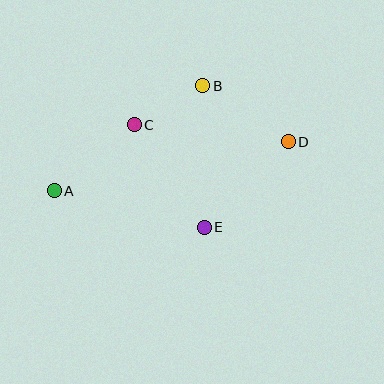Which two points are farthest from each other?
Points A and D are farthest from each other.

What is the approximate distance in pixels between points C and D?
The distance between C and D is approximately 155 pixels.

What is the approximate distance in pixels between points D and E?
The distance between D and E is approximately 120 pixels.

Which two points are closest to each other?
Points B and C are closest to each other.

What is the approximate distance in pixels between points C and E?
The distance between C and E is approximately 124 pixels.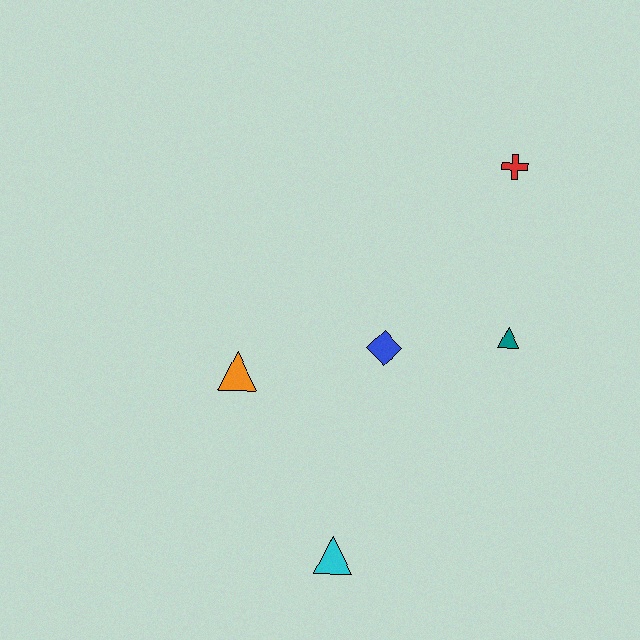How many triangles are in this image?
There are 3 triangles.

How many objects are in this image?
There are 5 objects.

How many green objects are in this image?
There are no green objects.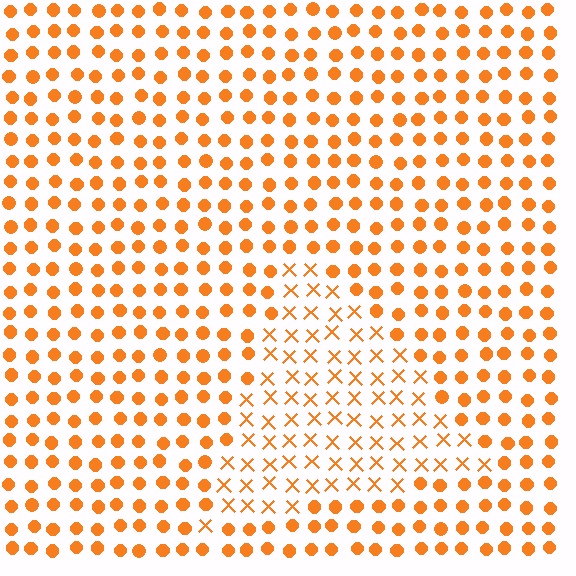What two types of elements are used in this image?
The image uses X marks inside the triangle region and circles outside it.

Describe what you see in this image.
The image is filled with small orange elements arranged in a uniform grid. A triangle-shaped region contains X marks, while the surrounding area contains circles. The boundary is defined purely by the change in element shape.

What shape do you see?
I see a triangle.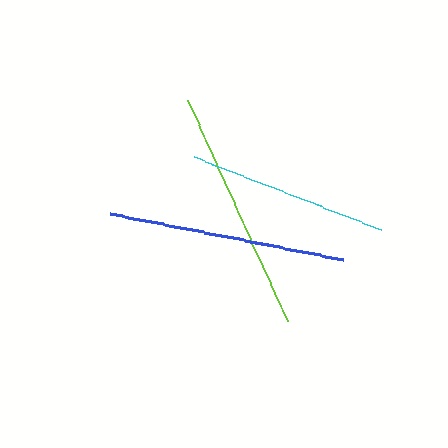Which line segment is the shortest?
The cyan line is the shortest at approximately 201 pixels.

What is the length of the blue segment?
The blue segment is approximately 237 pixels long.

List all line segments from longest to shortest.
From longest to shortest: lime, blue, cyan.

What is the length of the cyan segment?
The cyan segment is approximately 201 pixels long.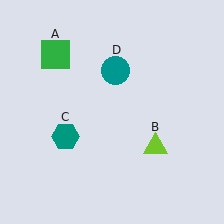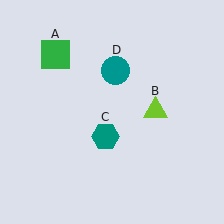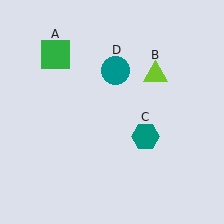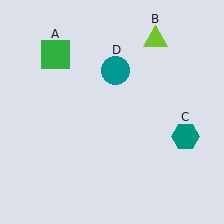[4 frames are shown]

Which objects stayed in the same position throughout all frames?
Green square (object A) and teal circle (object D) remained stationary.